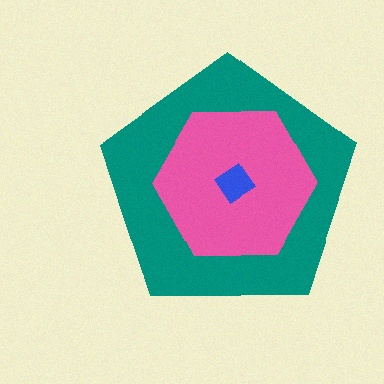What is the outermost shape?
The teal pentagon.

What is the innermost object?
The blue diamond.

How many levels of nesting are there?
3.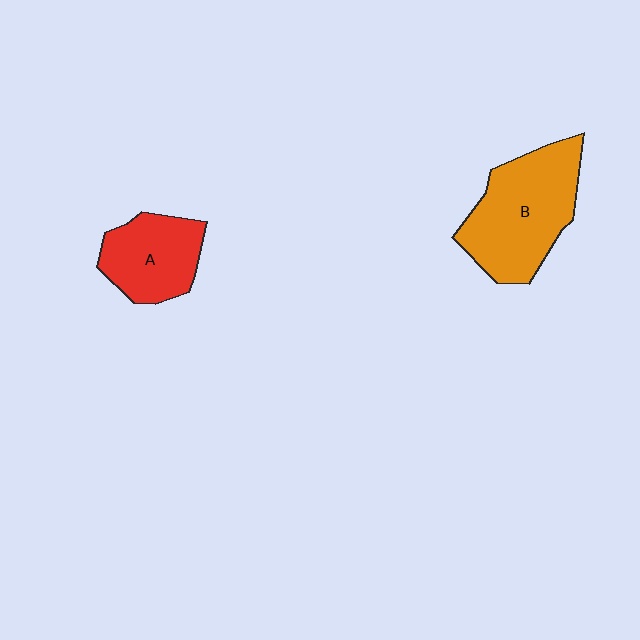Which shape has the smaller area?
Shape A (red).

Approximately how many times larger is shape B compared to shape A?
Approximately 1.6 times.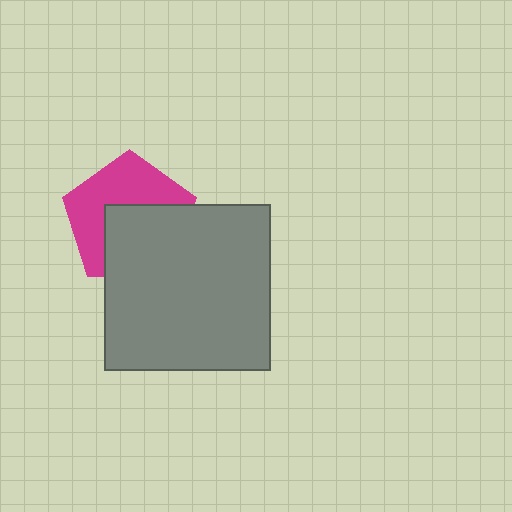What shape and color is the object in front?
The object in front is a gray square.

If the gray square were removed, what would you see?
You would see the complete magenta pentagon.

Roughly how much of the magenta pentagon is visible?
About half of it is visible (roughly 51%).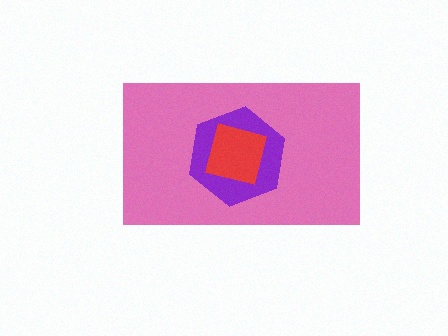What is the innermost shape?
The red square.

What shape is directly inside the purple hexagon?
The red square.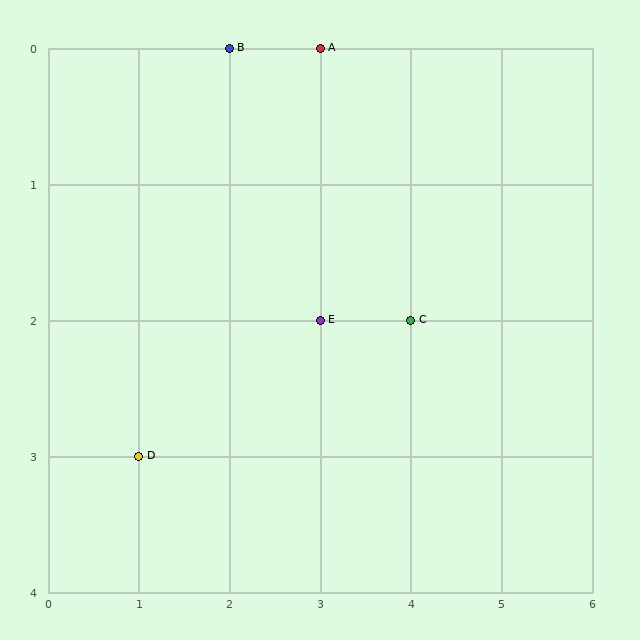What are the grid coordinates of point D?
Point D is at grid coordinates (1, 3).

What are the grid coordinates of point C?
Point C is at grid coordinates (4, 2).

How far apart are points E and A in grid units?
Points E and A are 2 rows apart.